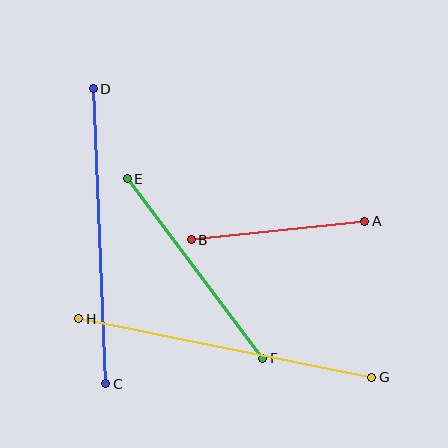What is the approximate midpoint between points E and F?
The midpoint is at approximately (195, 269) pixels.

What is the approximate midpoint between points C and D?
The midpoint is at approximately (99, 236) pixels.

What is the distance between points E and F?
The distance is approximately 225 pixels.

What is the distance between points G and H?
The distance is approximately 299 pixels.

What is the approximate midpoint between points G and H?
The midpoint is at approximately (225, 348) pixels.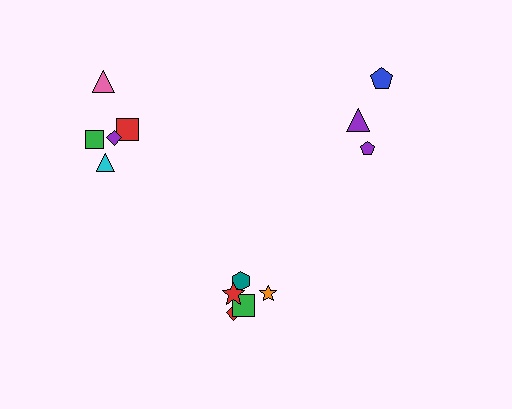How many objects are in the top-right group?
There are 3 objects.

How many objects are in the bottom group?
There are 5 objects.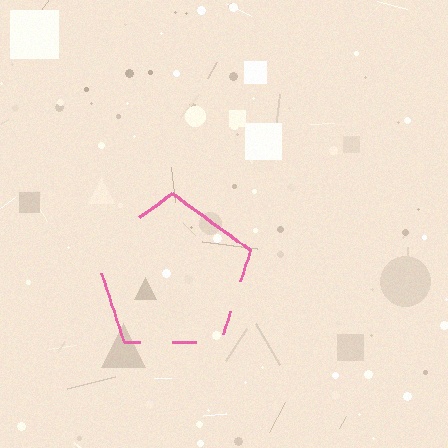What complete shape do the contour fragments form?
The contour fragments form a pentagon.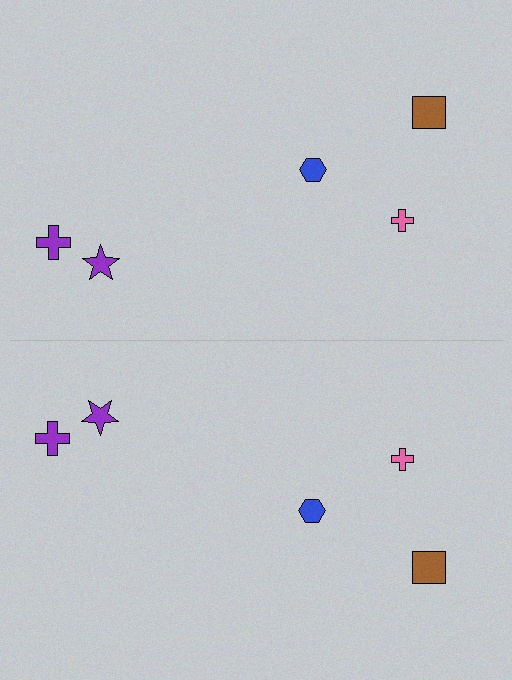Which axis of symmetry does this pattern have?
The pattern has a horizontal axis of symmetry running through the center of the image.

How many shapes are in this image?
There are 10 shapes in this image.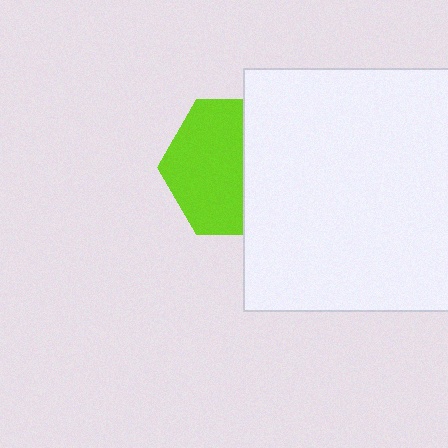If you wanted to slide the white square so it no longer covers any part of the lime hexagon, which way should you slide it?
Slide it right — that is the most direct way to separate the two shapes.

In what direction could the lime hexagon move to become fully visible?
The lime hexagon could move left. That would shift it out from behind the white square entirely.